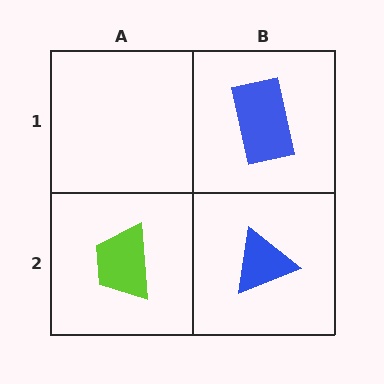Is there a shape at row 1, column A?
No, that cell is empty.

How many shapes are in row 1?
1 shape.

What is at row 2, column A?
A lime trapezoid.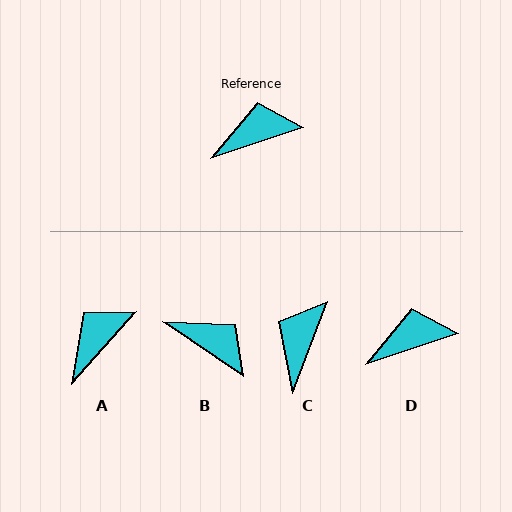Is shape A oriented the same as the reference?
No, it is off by about 30 degrees.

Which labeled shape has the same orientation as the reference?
D.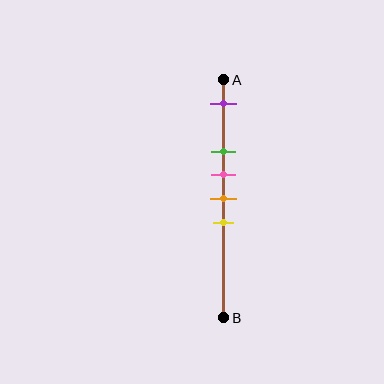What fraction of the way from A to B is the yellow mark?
The yellow mark is approximately 60% (0.6) of the way from A to B.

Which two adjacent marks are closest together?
The pink and orange marks are the closest adjacent pair.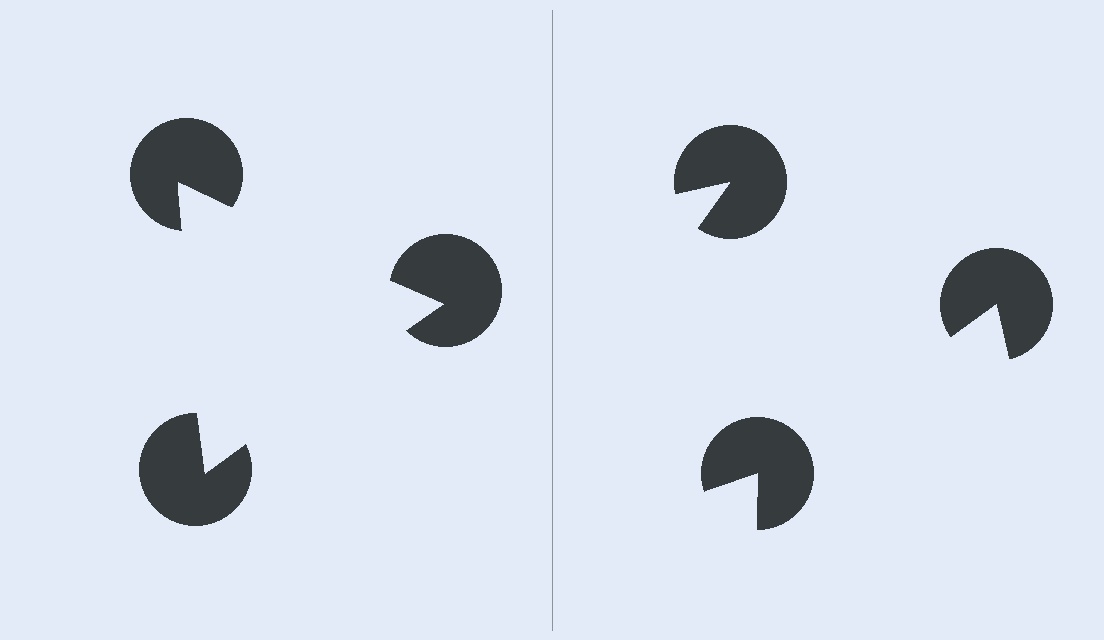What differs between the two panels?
The pac-man discs are positioned identically on both sides; only the wedge orientations differ. On the left they align to a triangle; on the right they are misaligned.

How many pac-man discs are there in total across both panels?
6 — 3 on each side.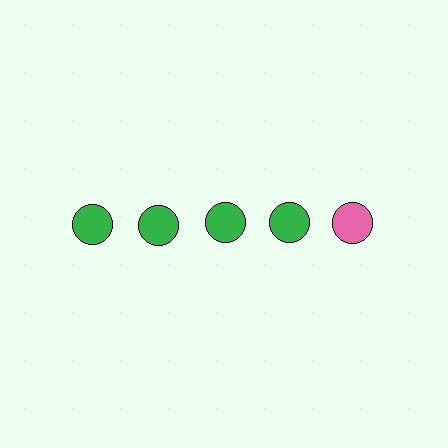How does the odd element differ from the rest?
It has a different color: pink instead of green.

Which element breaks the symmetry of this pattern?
The pink circle in the top row, rightmost column breaks the symmetry. All other shapes are green circles.